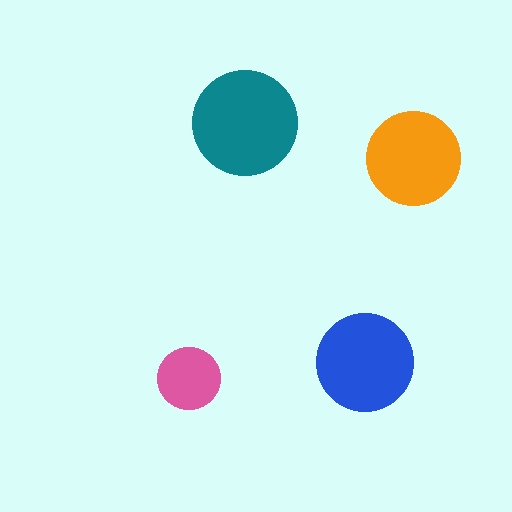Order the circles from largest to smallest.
the teal one, the blue one, the orange one, the pink one.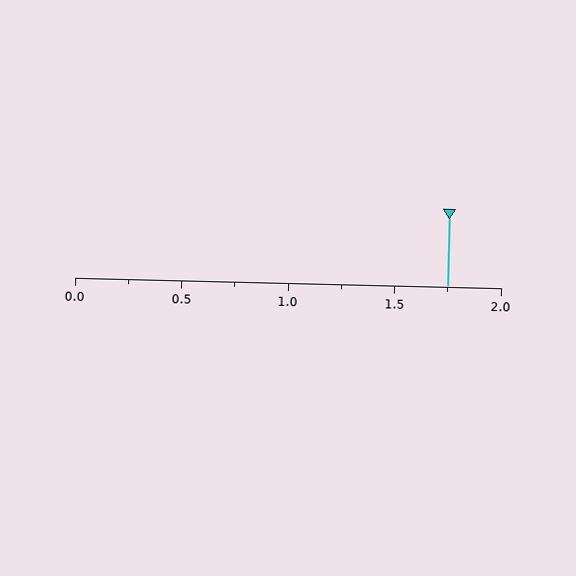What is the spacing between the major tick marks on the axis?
The major ticks are spaced 0.5 apart.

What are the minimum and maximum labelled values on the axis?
The axis runs from 0.0 to 2.0.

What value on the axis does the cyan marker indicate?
The marker indicates approximately 1.75.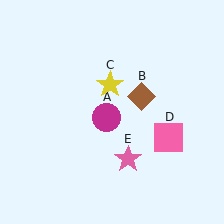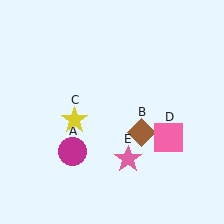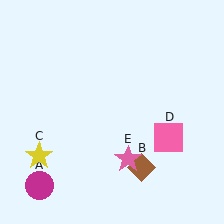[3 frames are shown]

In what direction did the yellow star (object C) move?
The yellow star (object C) moved down and to the left.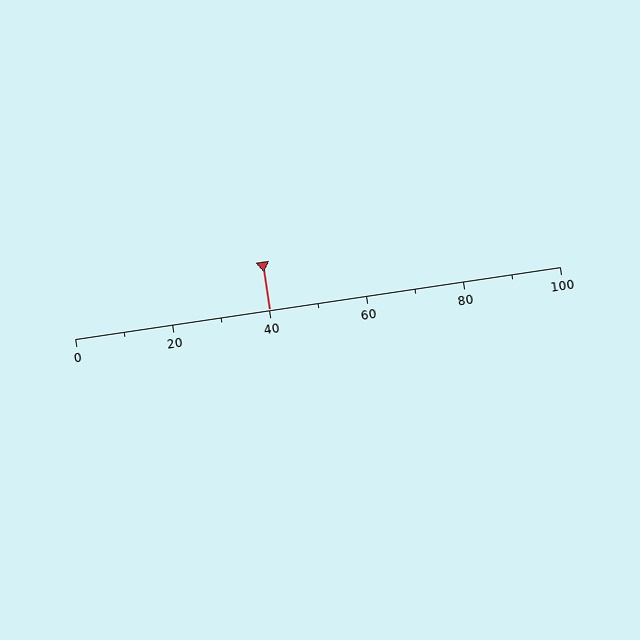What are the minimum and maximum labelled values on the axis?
The axis runs from 0 to 100.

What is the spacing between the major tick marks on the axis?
The major ticks are spaced 20 apart.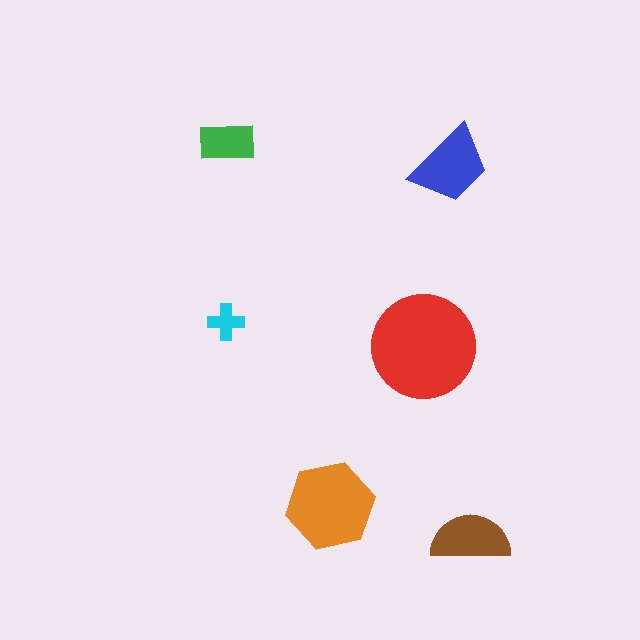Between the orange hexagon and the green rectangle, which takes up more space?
The orange hexagon.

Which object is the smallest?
The cyan cross.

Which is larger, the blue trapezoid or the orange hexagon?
The orange hexagon.